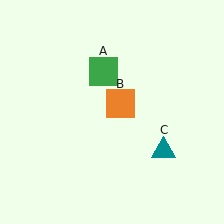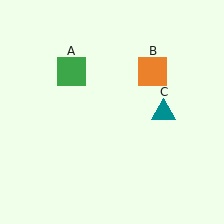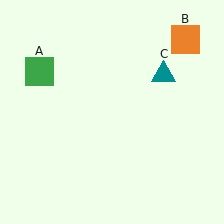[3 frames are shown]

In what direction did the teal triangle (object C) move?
The teal triangle (object C) moved up.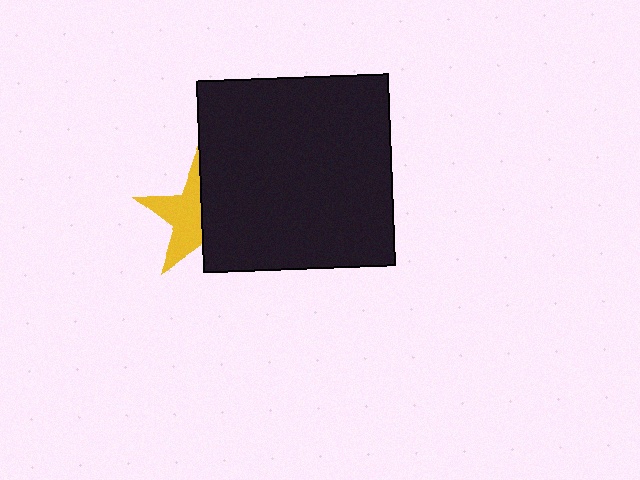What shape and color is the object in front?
The object in front is a black square.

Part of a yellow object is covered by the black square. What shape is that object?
It is a star.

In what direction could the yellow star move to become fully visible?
The yellow star could move left. That would shift it out from behind the black square entirely.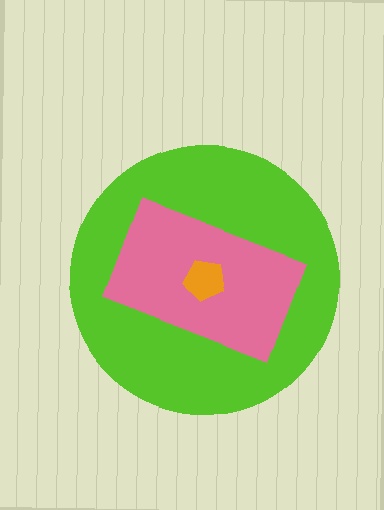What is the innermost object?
The orange pentagon.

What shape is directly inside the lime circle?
The pink rectangle.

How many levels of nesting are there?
3.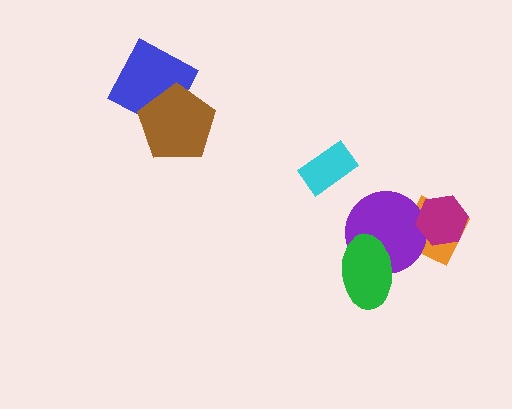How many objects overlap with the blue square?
1 object overlaps with the blue square.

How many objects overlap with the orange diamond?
2 objects overlap with the orange diamond.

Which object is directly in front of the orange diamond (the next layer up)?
The purple circle is directly in front of the orange diamond.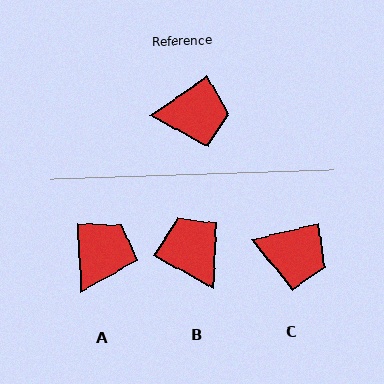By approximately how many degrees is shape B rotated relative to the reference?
Approximately 116 degrees counter-clockwise.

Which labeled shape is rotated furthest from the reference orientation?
B, about 116 degrees away.